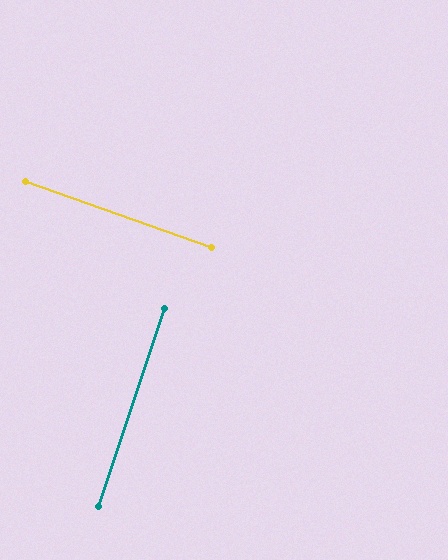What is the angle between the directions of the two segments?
Approximately 89 degrees.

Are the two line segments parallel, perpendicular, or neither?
Perpendicular — they meet at approximately 89°.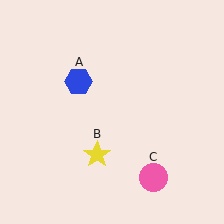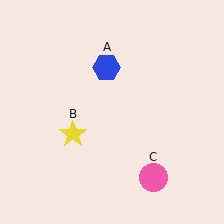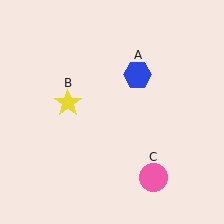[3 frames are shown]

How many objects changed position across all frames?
2 objects changed position: blue hexagon (object A), yellow star (object B).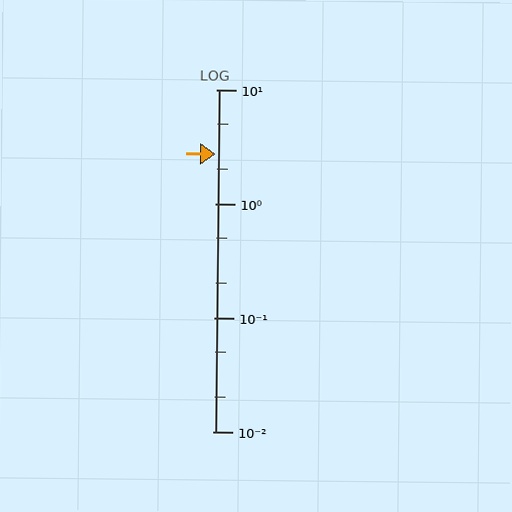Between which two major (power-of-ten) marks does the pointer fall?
The pointer is between 1 and 10.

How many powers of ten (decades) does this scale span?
The scale spans 3 decades, from 0.01 to 10.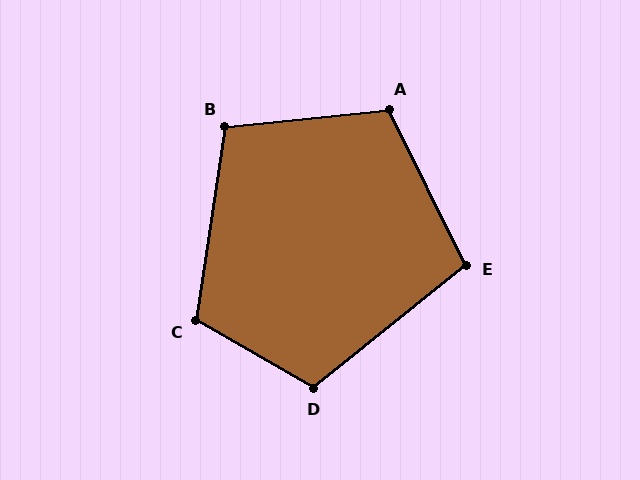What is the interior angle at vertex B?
Approximately 104 degrees (obtuse).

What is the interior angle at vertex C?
Approximately 111 degrees (obtuse).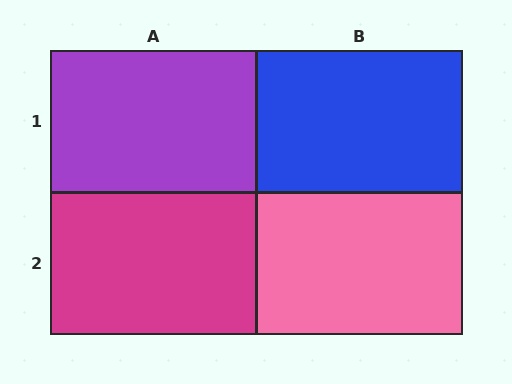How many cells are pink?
1 cell is pink.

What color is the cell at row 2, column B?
Pink.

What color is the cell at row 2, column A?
Magenta.